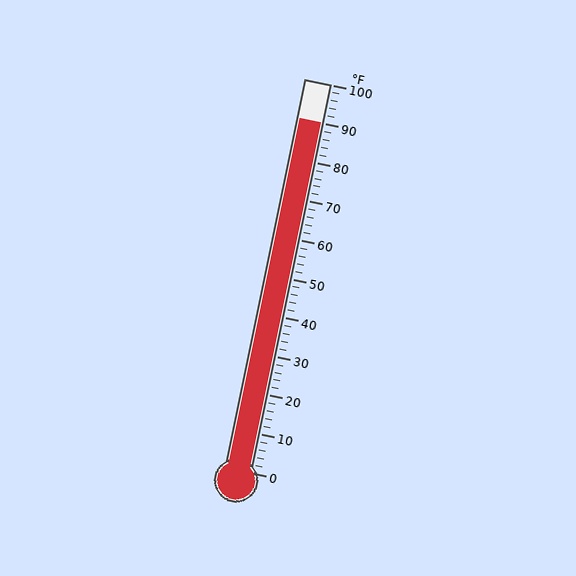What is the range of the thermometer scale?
The thermometer scale ranges from 0°F to 100°F.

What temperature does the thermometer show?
The thermometer shows approximately 90°F.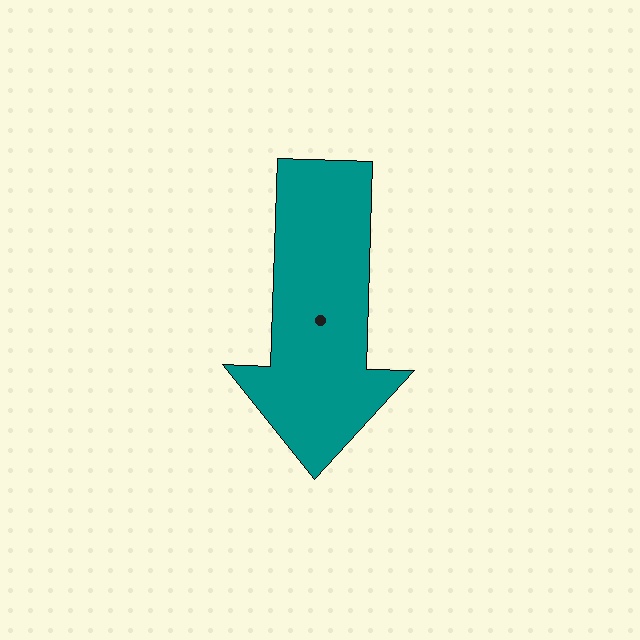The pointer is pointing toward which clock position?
Roughly 6 o'clock.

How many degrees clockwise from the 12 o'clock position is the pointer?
Approximately 182 degrees.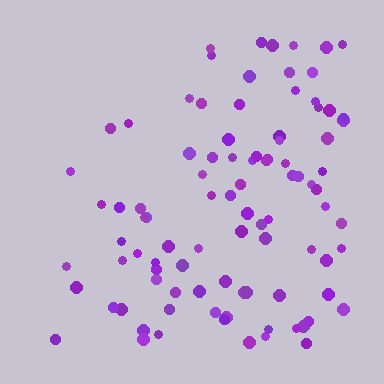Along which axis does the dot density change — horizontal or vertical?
Horizontal.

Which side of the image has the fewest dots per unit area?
The left.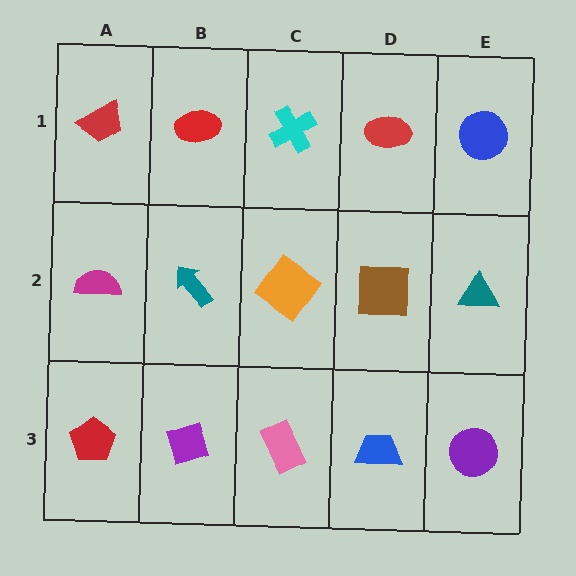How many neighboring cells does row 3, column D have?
3.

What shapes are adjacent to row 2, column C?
A cyan cross (row 1, column C), a pink rectangle (row 3, column C), a teal arrow (row 2, column B), a brown square (row 2, column D).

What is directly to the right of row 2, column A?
A teal arrow.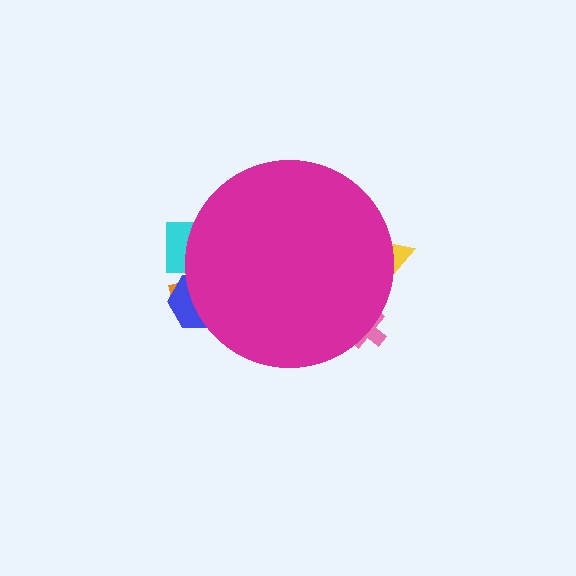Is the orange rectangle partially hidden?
Yes, the orange rectangle is partially hidden behind the magenta circle.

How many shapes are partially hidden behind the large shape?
5 shapes are partially hidden.